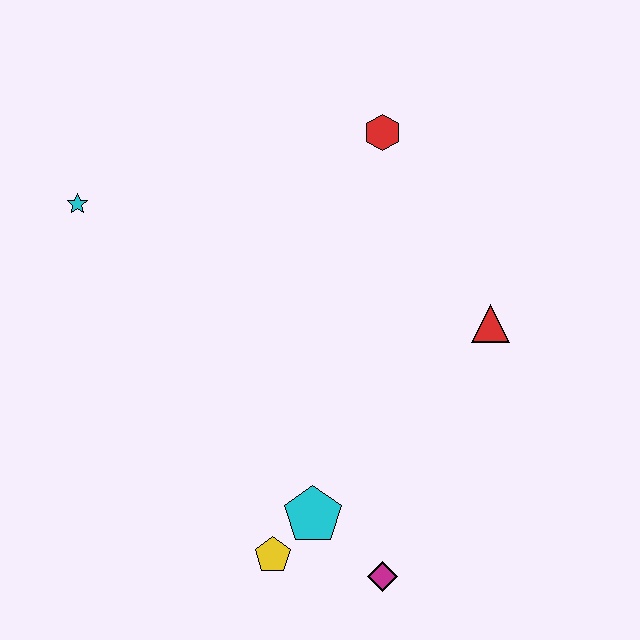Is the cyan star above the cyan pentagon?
Yes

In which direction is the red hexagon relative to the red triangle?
The red hexagon is above the red triangle.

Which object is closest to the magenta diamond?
The cyan pentagon is closest to the magenta diamond.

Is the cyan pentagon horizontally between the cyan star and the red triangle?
Yes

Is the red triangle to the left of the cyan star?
No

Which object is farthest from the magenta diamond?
The cyan star is farthest from the magenta diamond.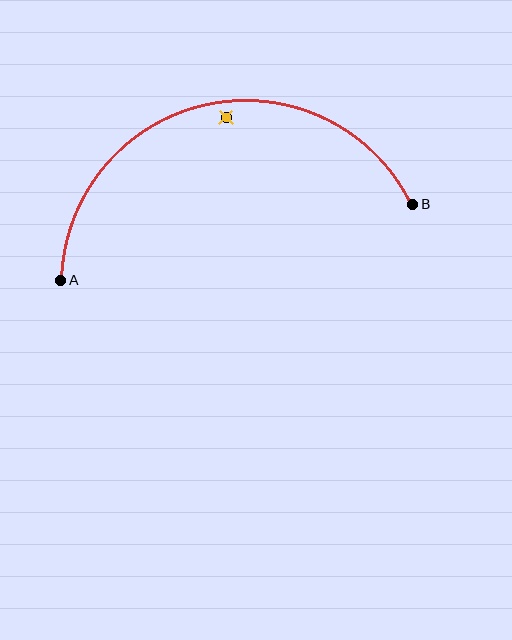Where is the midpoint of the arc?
The arc midpoint is the point on the curve farthest from the straight line joining A and B. It sits above that line.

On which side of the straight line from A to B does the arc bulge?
The arc bulges above the straight line connecting A and B.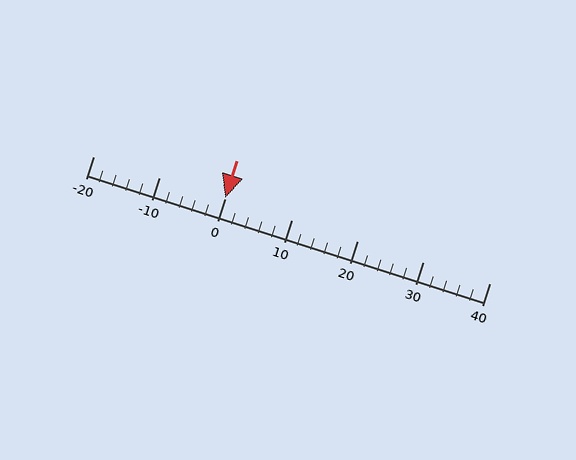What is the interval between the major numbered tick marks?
The major tick marks are spaced 10 units apart.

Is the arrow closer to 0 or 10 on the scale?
The arrow is closer to 0.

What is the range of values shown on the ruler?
The ruler shows values from -20 to 40.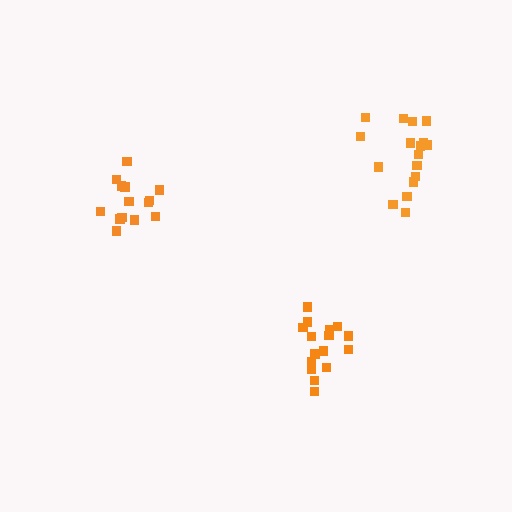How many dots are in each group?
Group 1: 17 dots, Group 2: 17 dots, Group 3: 15 dots (49 total).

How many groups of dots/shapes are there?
There are 3 groups.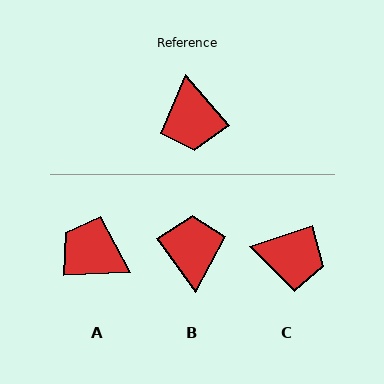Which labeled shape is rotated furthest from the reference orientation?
B, about 175 degrees away.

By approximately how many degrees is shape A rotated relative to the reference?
Approximately 128 degrees clockwise.